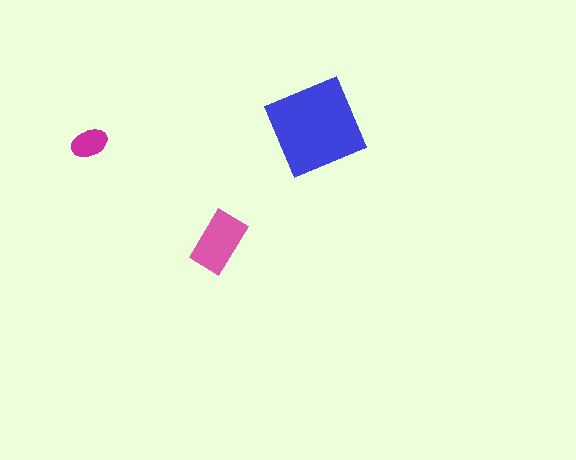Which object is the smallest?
The magenta ellipse.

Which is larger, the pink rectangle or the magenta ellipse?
The pink rectangle.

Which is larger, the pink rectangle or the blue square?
The blue square.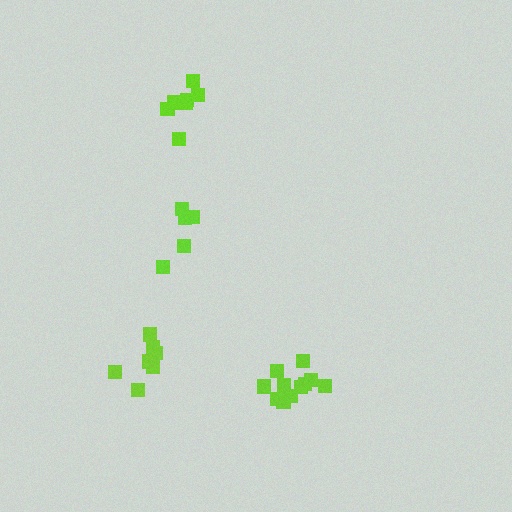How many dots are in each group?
Group 1: 5 dots, Group 2: 11 dots, Group 3: 8 dots, Group 4: 8 dots (32 total).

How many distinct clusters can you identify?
There are 4 distinct clusters.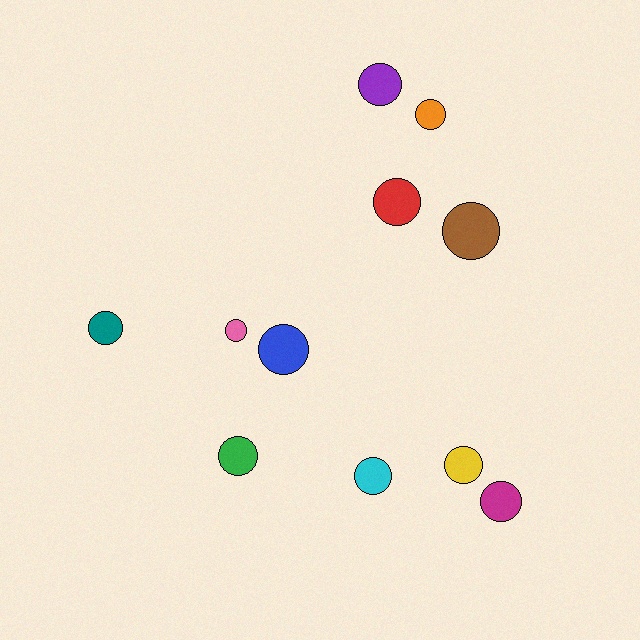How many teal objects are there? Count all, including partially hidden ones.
There is 1 teal object.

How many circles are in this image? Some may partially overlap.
There are 11 circles.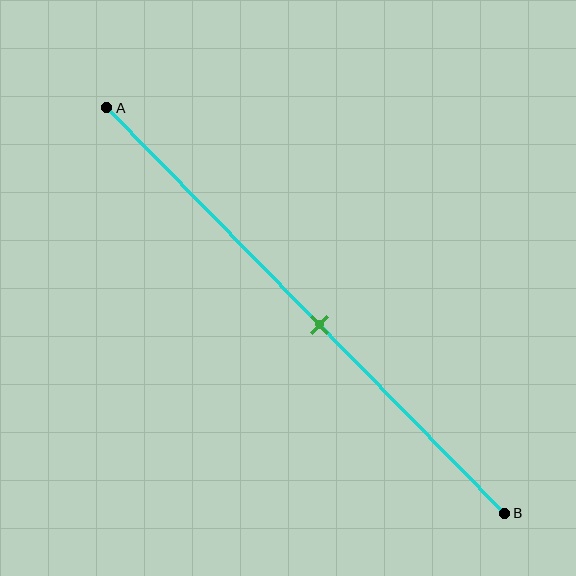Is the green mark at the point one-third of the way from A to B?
No, the mark is at about 55% from A, not at the 33% one-third point.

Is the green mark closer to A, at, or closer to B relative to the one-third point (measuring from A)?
The green mark is closer to point B than the one-third point of segment AB.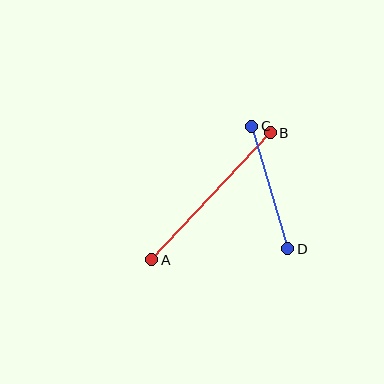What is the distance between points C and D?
The distance is approximately 128 pixels.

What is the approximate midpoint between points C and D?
The midpoint is at approximately (270, 187) pixels.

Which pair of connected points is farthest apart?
Points A and B are farthest apart.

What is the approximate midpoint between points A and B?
The midpoint is at approximately (211, 196) pixels.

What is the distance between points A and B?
The distance is approximately 174 pixels.